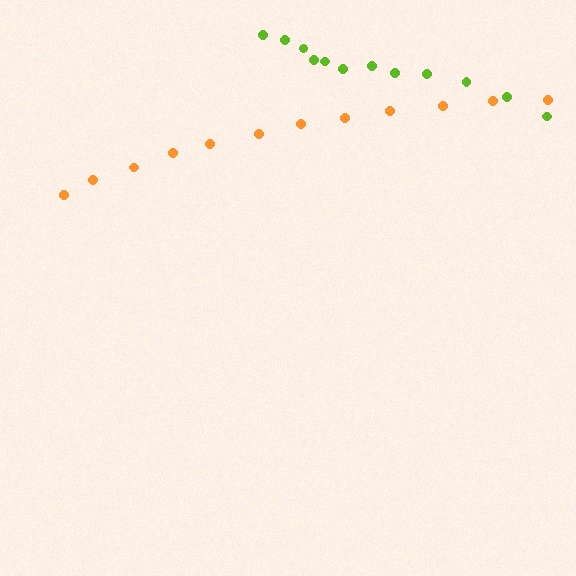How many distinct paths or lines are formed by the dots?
There are 2 distinct paths.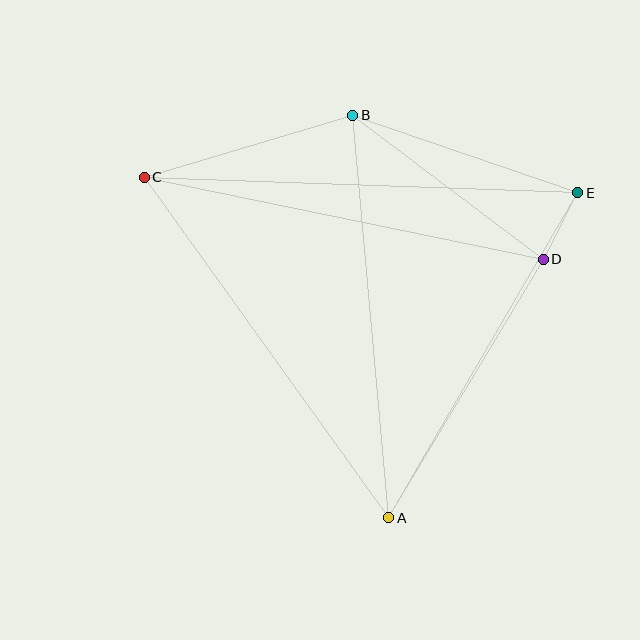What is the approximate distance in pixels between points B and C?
The distance between B and C is approximately 217 pixels.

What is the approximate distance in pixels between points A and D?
The distance between A and D is approximately 301 pixels.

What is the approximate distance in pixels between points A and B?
The distance between A and B is approximately 404 pixels.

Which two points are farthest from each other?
Points C and E are farthest from each other.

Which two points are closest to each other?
Points D and E are closest to each other.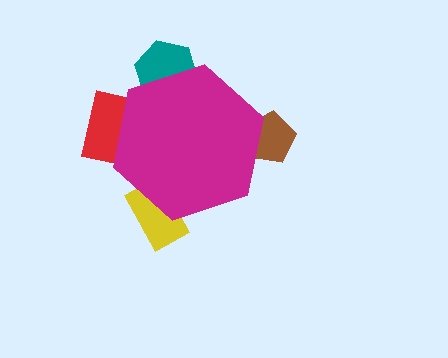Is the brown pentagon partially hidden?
Yes, the brown pentagon is partially hidden behind the magenta hexagon.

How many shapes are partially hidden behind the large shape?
4 shapes are partially hidden.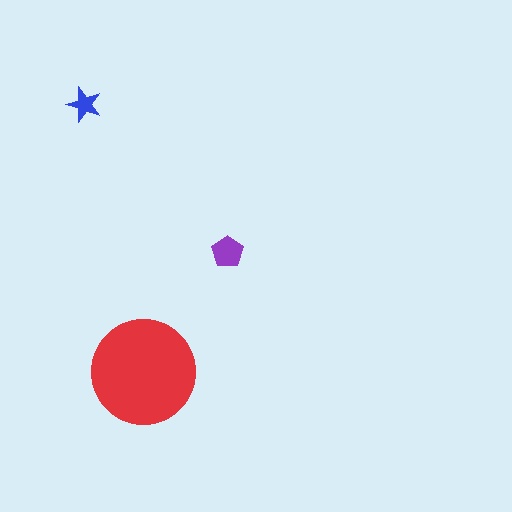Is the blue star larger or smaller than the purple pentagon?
Smaller.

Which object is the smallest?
The blue star.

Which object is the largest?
The red circle.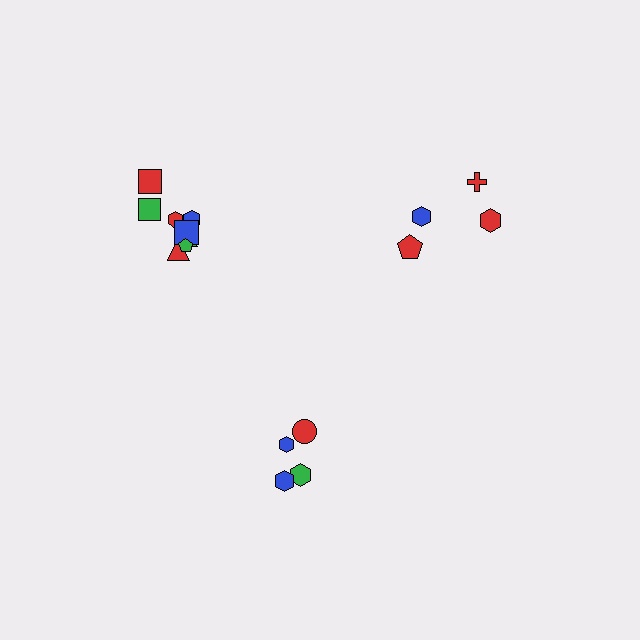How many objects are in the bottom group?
There are 4 objects.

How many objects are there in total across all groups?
There are 16 objects.